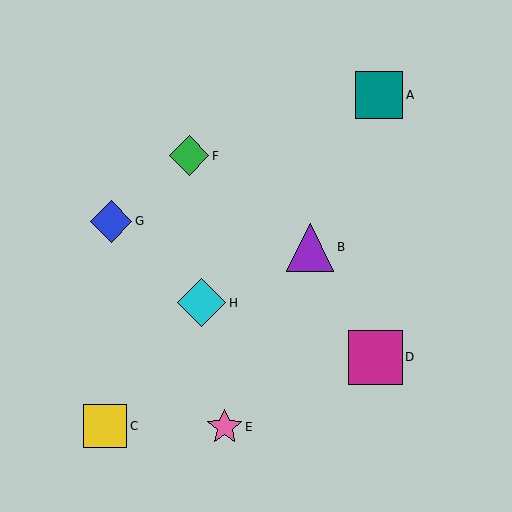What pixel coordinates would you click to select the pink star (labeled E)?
Click at (225, 427) to select the pink star E.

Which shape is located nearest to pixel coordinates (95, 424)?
The yellow square (labeled C) at (105, 426) is nearest to that location.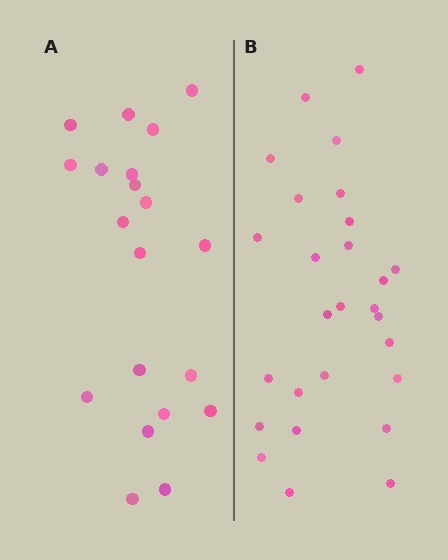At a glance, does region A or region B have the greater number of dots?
Region B (the right region) has more dots.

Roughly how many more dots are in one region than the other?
Region B has roughly 8 or so more dots than region A.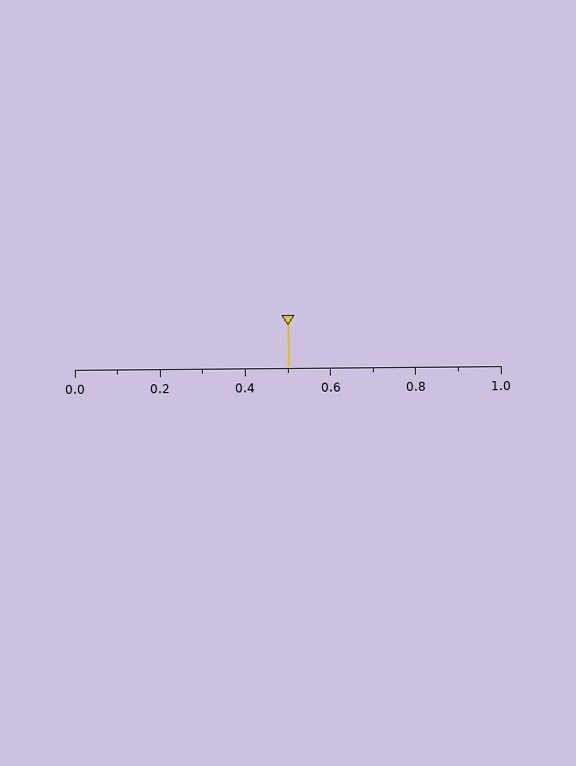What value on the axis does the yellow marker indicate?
The marker indicates approximately 0.5.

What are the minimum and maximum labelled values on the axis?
The axis runs from 0.0 to 1.0.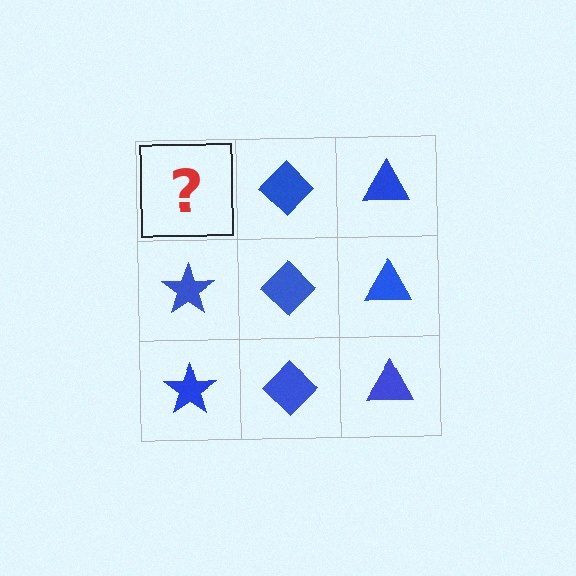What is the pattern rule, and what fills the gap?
The rule is that each column has a consistent shape. The gap should be filled with a blue star.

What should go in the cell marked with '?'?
The missing cell should contain a blue star.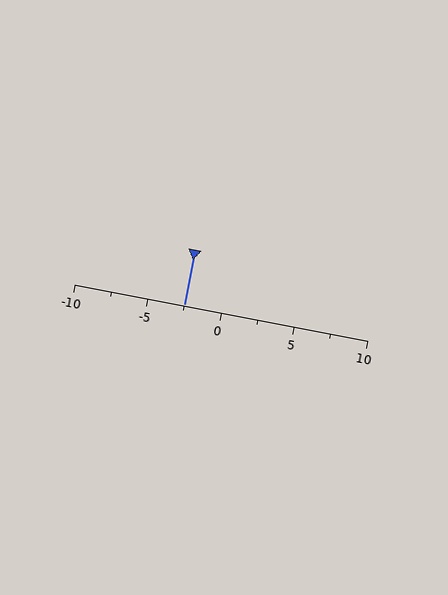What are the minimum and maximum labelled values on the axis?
The axis runs from -10 to 10.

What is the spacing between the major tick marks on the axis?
The major ticks are spaced 5 apart.